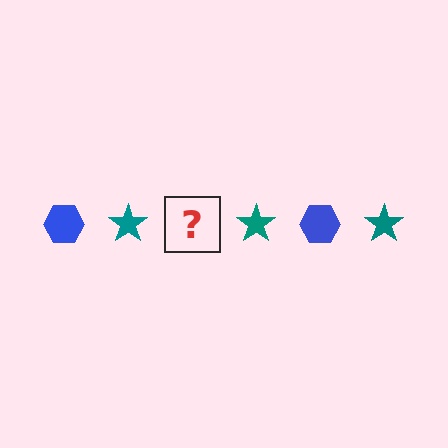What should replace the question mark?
The question mark should be replaced with a blue hexagon.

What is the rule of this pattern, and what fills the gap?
The rule is that the pattern alternates between blue hexagon and teal star. The gap should be filled with a blue hexagon.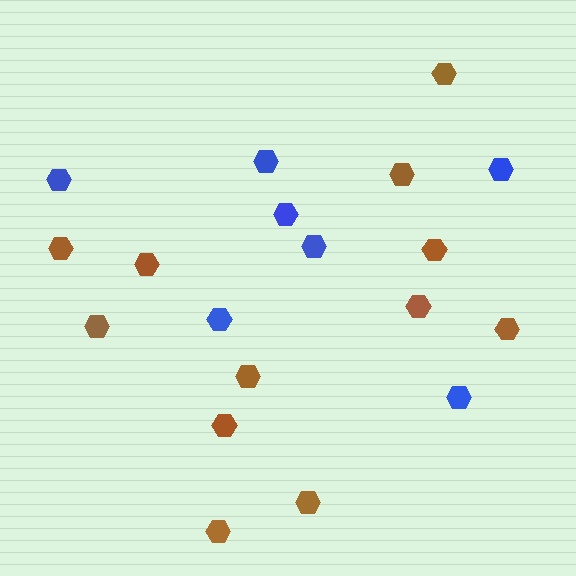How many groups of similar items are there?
There are 2 groups: one group of blue hexagons (7) and one group of brown hexagons (12).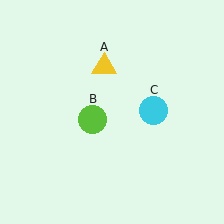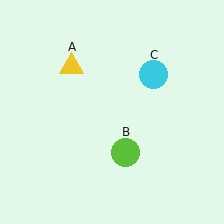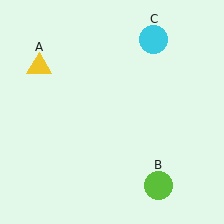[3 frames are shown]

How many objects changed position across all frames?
3 objects changed position: yellow triangle (object A), lime circle (object B), cyan circle (object C).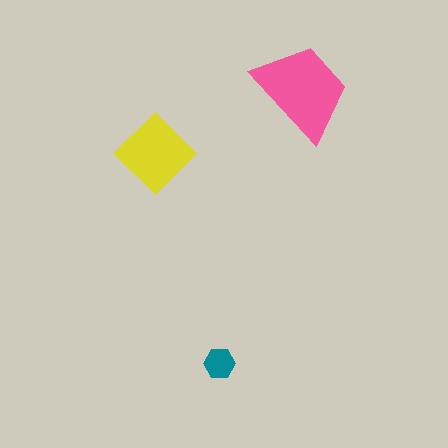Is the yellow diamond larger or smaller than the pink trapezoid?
Smaller.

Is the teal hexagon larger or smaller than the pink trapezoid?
Smaller.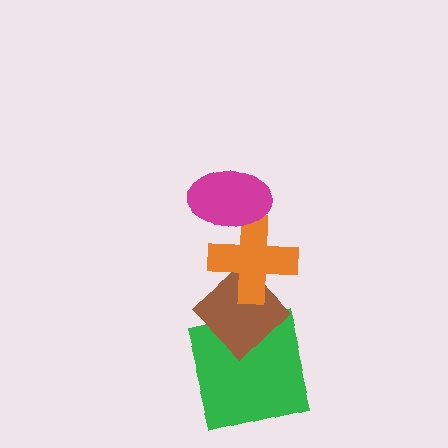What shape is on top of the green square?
The brown diamond is on top of the green square.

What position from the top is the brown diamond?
The brown diamond is 3rd from the top.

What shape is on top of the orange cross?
The magenta ellipse is on top of the orange cross.